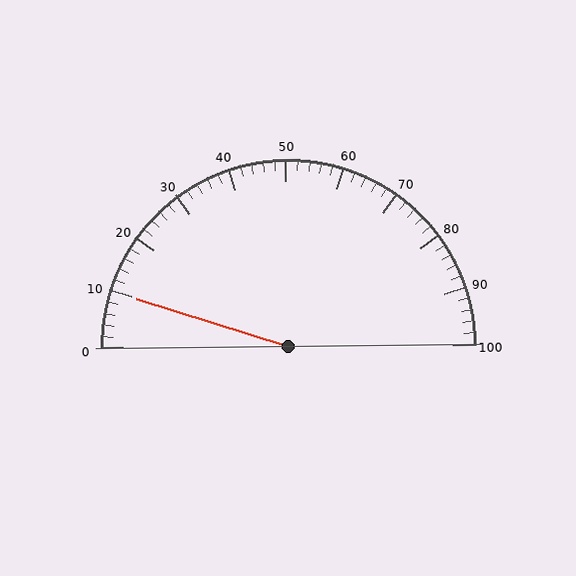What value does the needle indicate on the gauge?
The needle indicates approximately 10.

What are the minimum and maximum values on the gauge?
The gauge ranges from 0 to 100.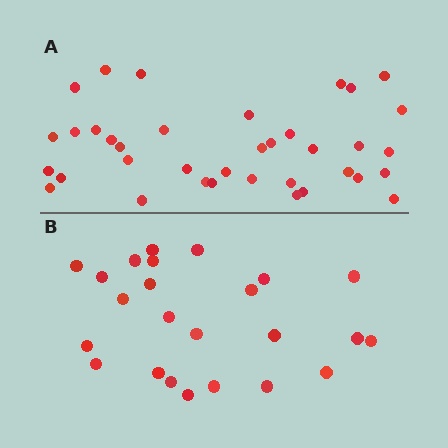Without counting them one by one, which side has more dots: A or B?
Region A (the top region) has more dots.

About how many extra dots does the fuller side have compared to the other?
Region A has approximately 15 more dots than region B.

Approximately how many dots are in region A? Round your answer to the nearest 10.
About 40 dots. (The exact count is 37, which rounds to 40.)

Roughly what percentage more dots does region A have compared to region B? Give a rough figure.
About 55% more.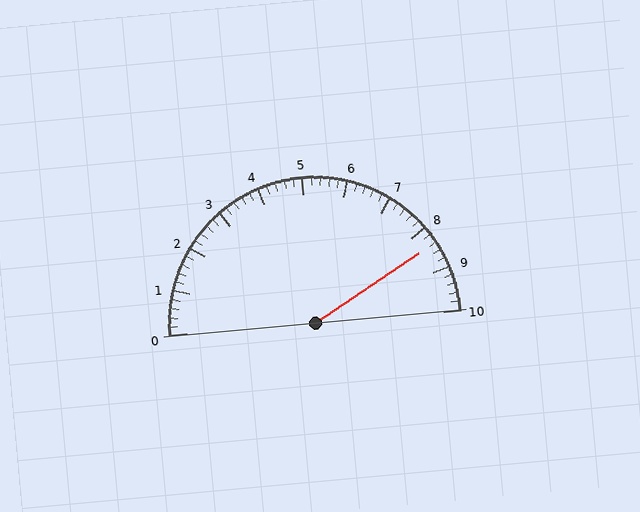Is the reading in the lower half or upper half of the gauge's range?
The reading is in the upper half of the range (0 to 10).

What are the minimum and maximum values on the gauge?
The gauge ranges from 0 to 10.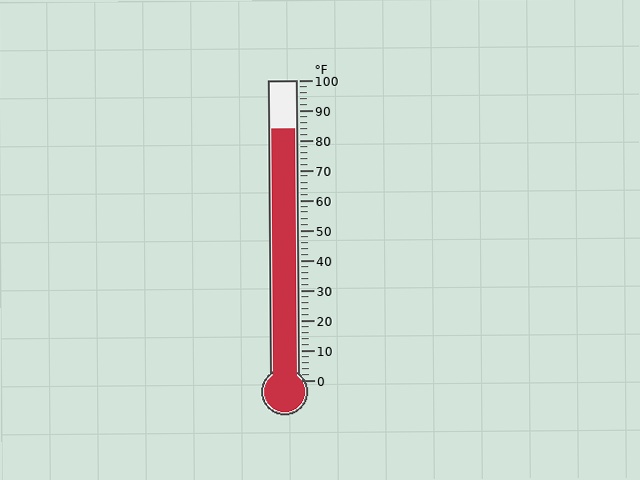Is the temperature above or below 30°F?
The temperature is above 30°F.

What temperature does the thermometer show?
The thermometer shows approximately 84°F.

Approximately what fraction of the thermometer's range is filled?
The thermometer is filled to approximately 85% of its range.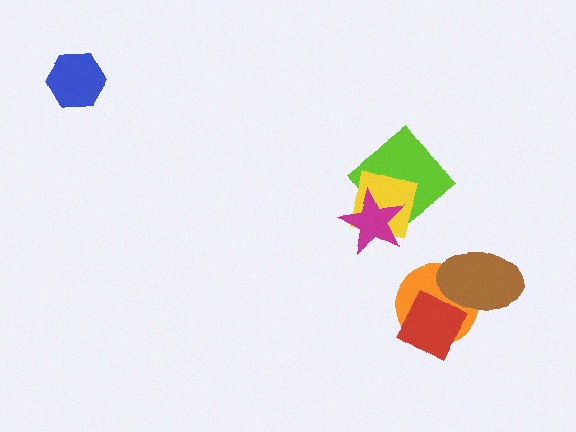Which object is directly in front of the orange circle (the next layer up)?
The brown ellipse is directly in front of the orange circle.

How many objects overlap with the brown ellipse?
1 object overlaps with the brown ellipse.